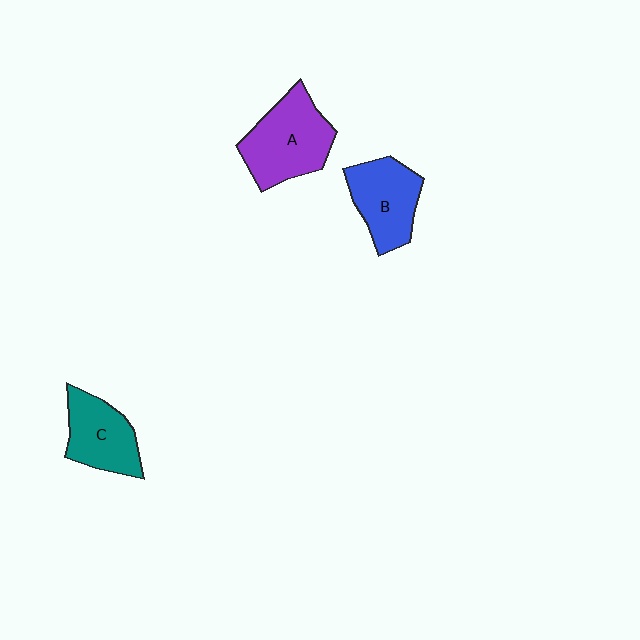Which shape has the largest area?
Shape A (purple).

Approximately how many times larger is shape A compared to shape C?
Approximately 1.3 times.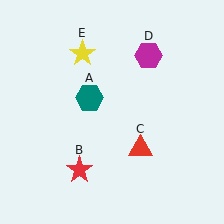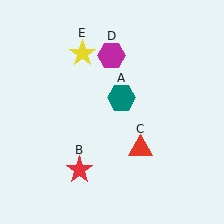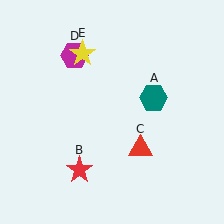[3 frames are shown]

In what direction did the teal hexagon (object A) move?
The teal hexagon (object A) moved right.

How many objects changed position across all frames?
2 objects changed position: teal hexagon (object A), magenta hexagon (object D).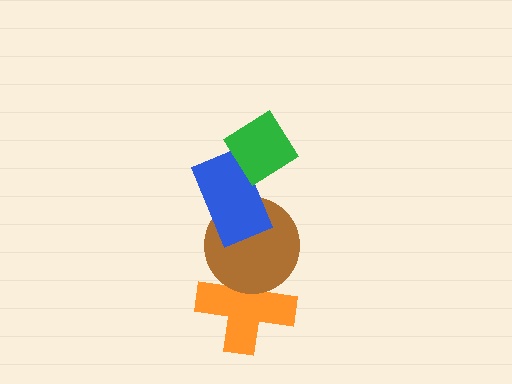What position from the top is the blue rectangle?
The blue rectangle is 2nd from the top.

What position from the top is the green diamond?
The green diamond is 1st from the top.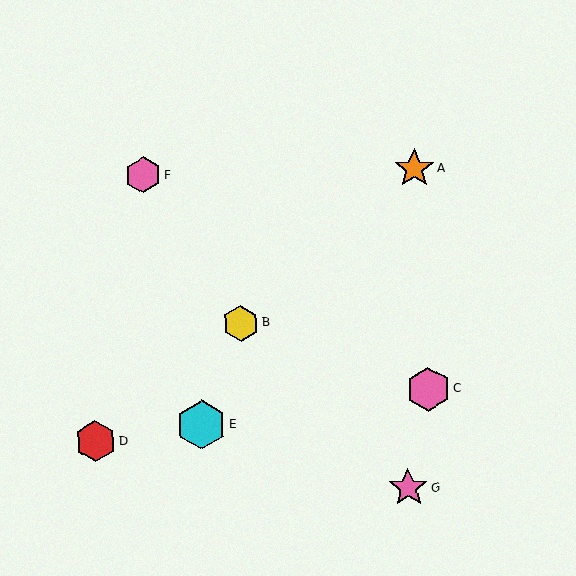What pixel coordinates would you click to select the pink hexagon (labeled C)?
Click at (428, 389) to select the pink hexagon C.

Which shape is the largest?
The cyan hexagon (labeled E) is the largest.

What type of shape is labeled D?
Shape D is a red hexagon.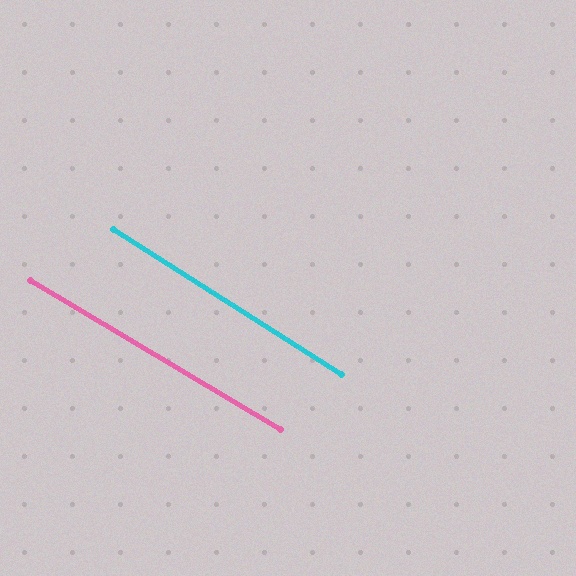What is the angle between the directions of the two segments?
Approximately 2 degrees.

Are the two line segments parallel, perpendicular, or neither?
Parallel — their directions differ by only 1.5°.